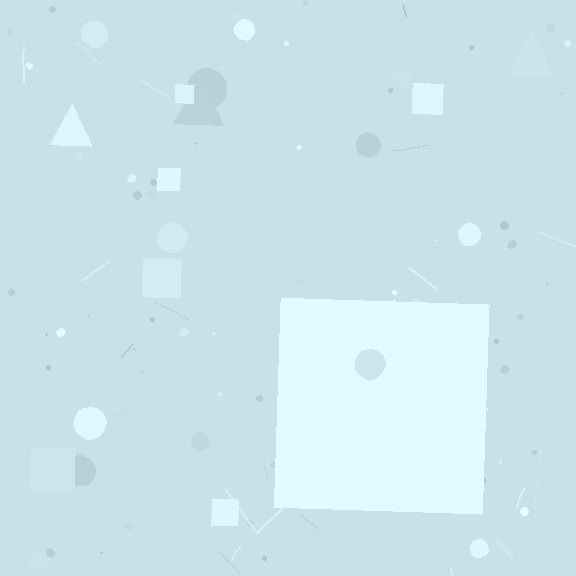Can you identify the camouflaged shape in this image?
The camouflaged shape is a square.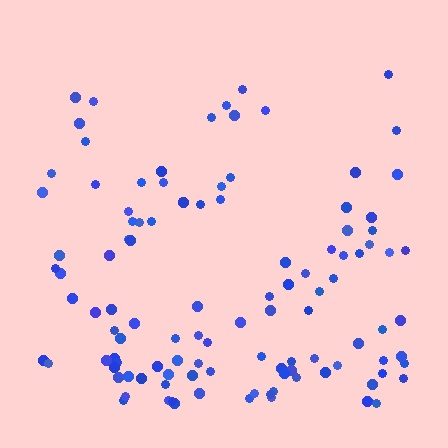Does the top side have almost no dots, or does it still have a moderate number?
Still a moderate number, just noticeably fewer than the bottom.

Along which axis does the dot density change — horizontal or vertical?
Vertical.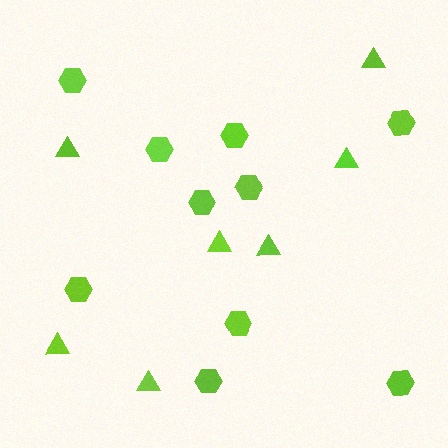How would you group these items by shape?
There are 2 groups: one group of hexagons (10) and one group of triangles (7).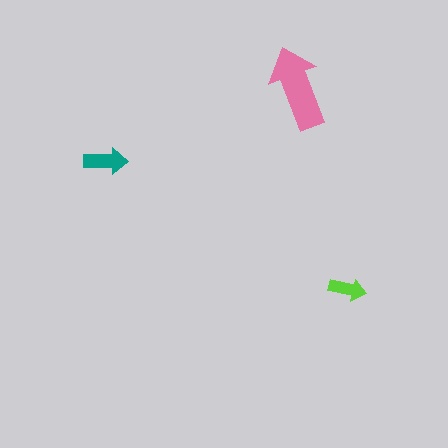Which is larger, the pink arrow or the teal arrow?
The pink one.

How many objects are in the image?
There are 3 objects in the image.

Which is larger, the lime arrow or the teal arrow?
The teal one.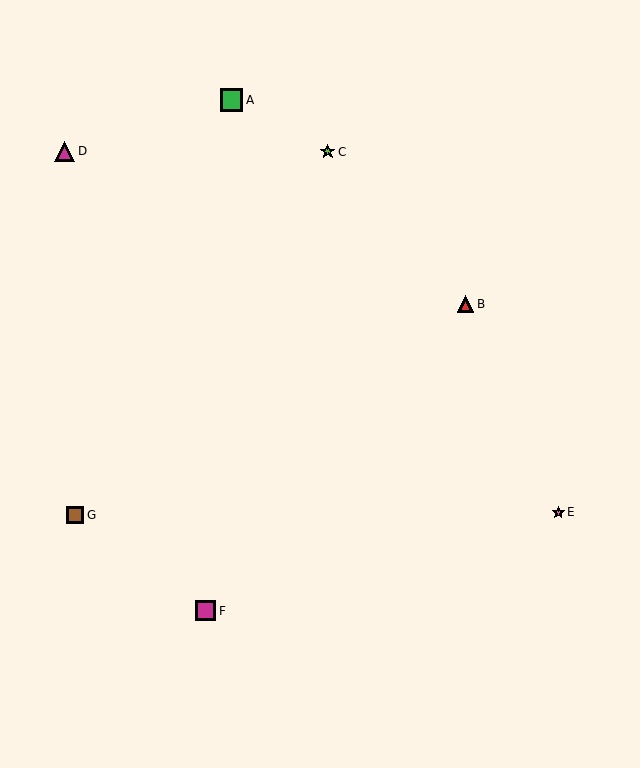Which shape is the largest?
The green square (labeled A) is the largest.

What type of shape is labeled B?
Shape B is a red triangle.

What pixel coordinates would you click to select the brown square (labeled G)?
Click at (75, 515) to select the brown square G.